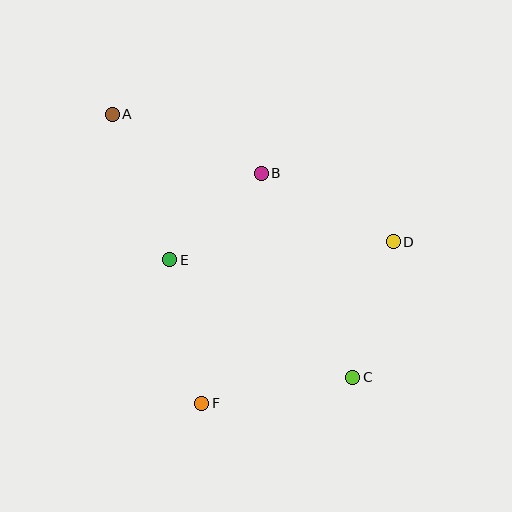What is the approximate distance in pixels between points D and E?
The distance between D and E is approximately 225 pixels.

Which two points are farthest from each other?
Points A and C are farthest from each other.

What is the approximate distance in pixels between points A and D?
The distance between A and D is approximately 309 pixels.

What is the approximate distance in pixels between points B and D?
The distance between B and D is approximately 149 pixels.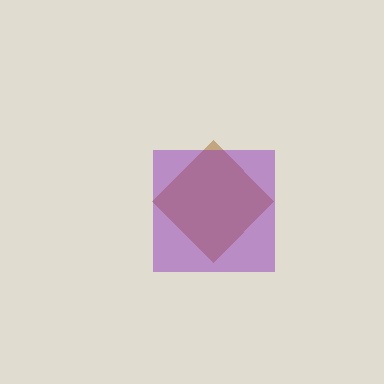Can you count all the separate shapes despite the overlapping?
Yes, there are 2 separate shapes.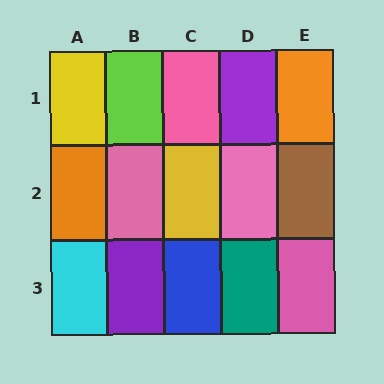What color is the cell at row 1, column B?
Lime.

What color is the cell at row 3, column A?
Cyan.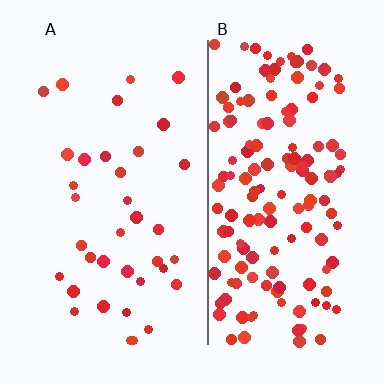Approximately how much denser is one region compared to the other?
Approximately 3.9× — region B over region A.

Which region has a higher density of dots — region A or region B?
B (the right).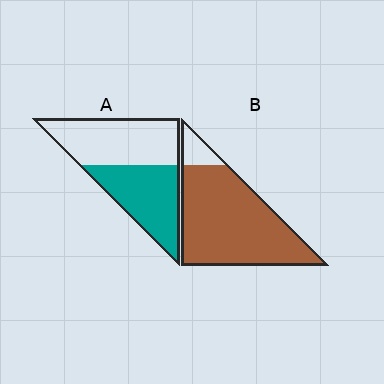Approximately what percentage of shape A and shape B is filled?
A is approximately 45% and B is approximately 90%.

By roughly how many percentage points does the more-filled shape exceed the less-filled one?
By roughly 45 percentage points (B over A).